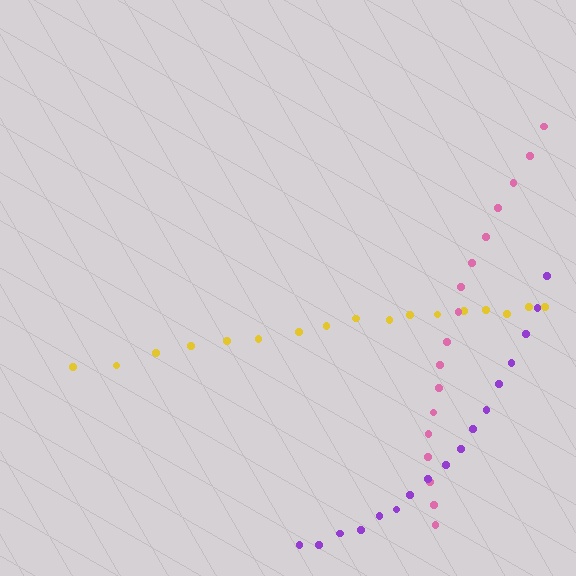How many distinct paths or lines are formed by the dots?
There are 3 distinct paths.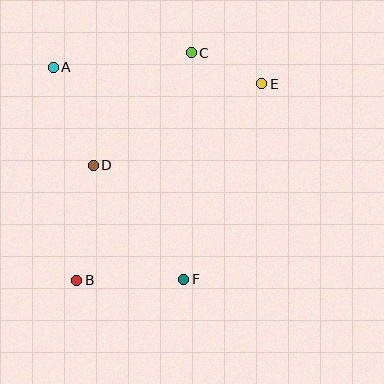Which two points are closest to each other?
Points C and E are closest to each other.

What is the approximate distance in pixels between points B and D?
The distance between B and D is approximately 117 pixels.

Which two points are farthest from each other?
Points B and E are farthest from each other.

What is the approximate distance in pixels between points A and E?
The distance between A and E is approximately 209 pixels.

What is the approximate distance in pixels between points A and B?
The distance between A and B is approximately 215 pixels.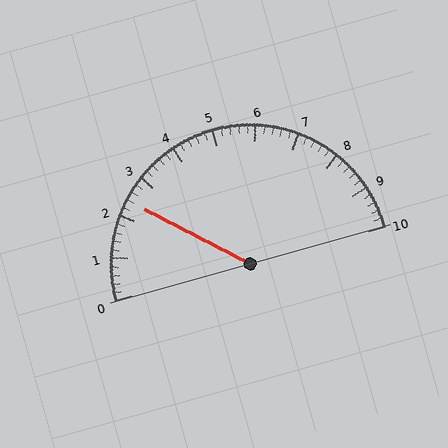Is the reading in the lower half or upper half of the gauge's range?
The reading is in the lower half of the range (0 to 10).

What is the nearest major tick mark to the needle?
The nearest major tick mark is 2.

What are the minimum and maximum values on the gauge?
The gauge ranges from 0 to 10.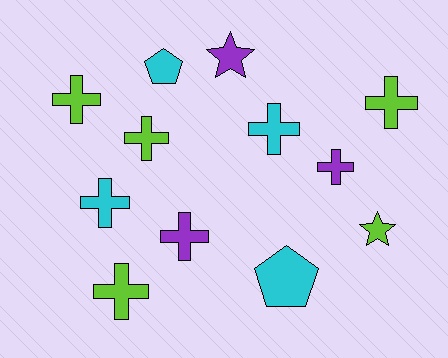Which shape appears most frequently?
Cross, with 8 objects.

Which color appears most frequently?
Lime, with 5 objects.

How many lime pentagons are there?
There are no lime pentagons.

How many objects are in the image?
There are 12 objects.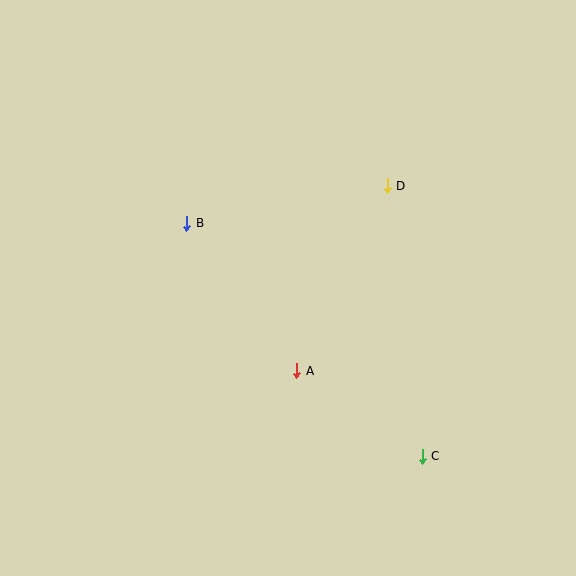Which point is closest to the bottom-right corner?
Point C is closest to the bottom-right corner.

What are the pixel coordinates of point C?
Point C is at (422, 456).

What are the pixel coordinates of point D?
Point D is at (387, 186).